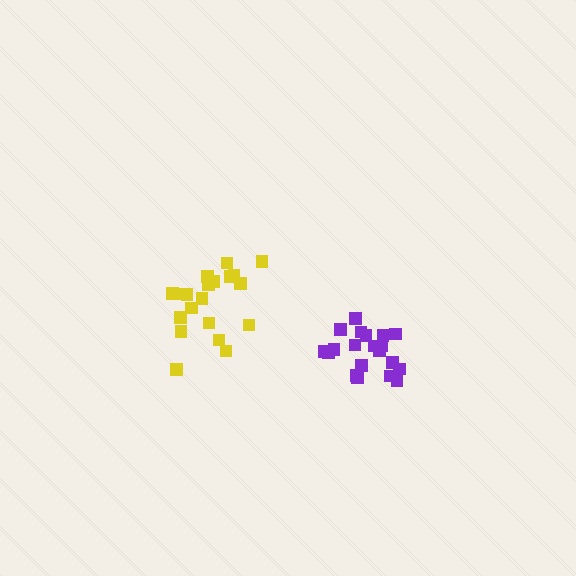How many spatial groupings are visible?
There are 2 spatial groupings.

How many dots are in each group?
Group 1: 20 dots, Group 2: 20 dots (40 total).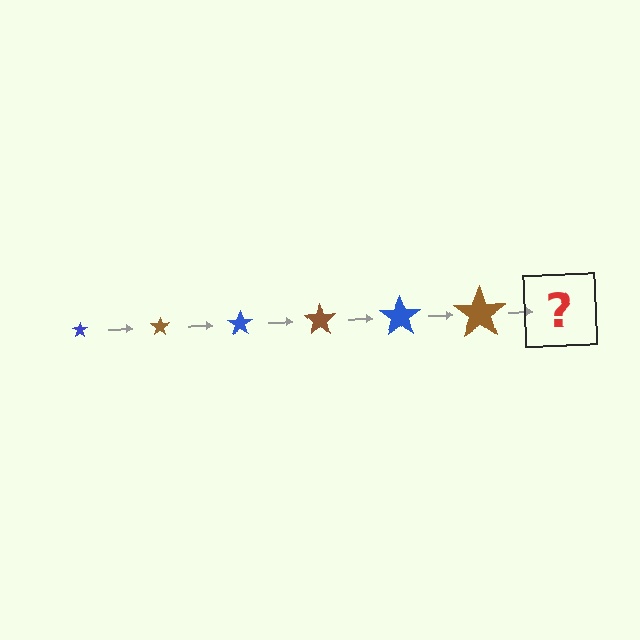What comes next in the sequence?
The next element should be a blue star, larger than the previous one.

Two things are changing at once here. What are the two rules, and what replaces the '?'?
The two rules are that the star grows larger each step and the color cycles through blue and brown. The '?' should be a blue star, larger than the previous one.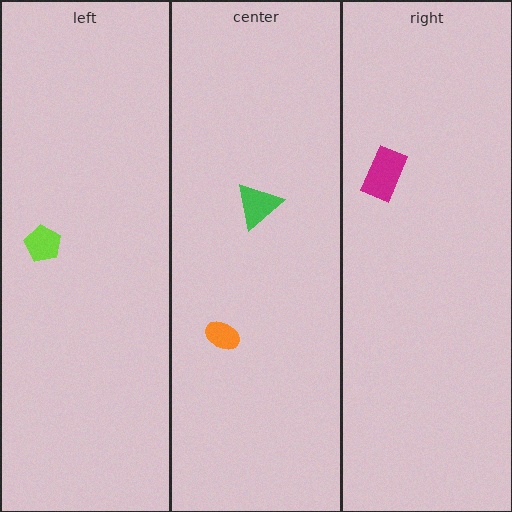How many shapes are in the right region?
1.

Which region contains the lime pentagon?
The left region.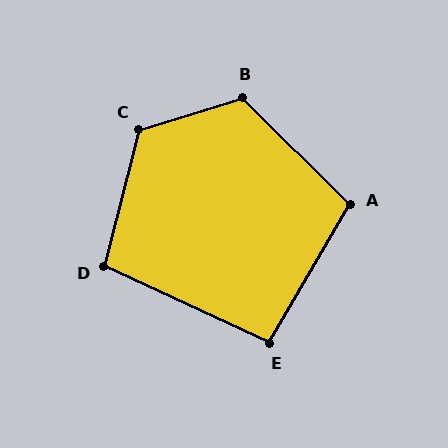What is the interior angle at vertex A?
Approximately 104 degrees (obtuse).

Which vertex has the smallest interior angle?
E, at approximately 95 degrees.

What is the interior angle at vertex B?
Approximately 118 degrees (obtuse).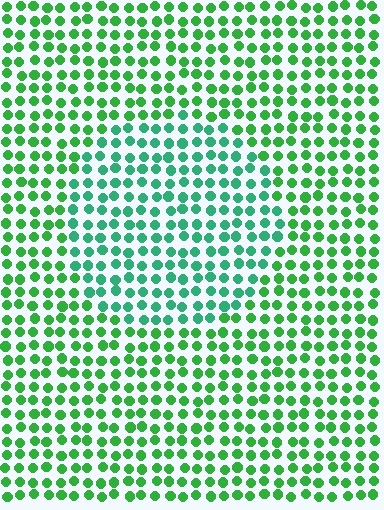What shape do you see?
I see a circle.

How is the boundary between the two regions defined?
The boundary is defined purely by a slight shift in hue (about 29 degrees). Spacing, size, and orientation are identical on both sides.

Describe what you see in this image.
The image is filled with small green elements in a uniform arrangement. A circle-shaped region is visible where the elements are tinted to a slightly different hue, forming a subtle color boundary.